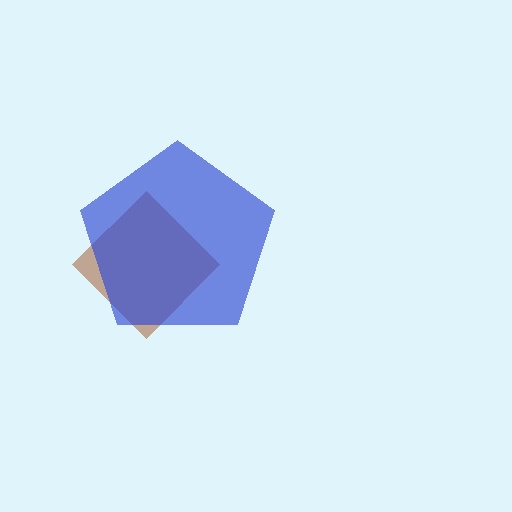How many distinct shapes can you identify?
There are 2 distinct shapes: a brown diamond, a blue pentagon.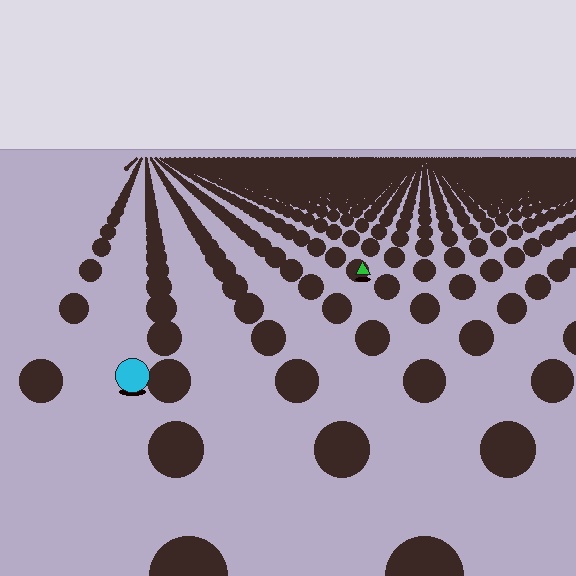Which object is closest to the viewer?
The cyan circle is closest. The texture marks near it are larger and more spread out.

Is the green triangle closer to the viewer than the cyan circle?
No. The cyan circle is closer — you can tell from the texture gradient: the ground texture is coarser near it.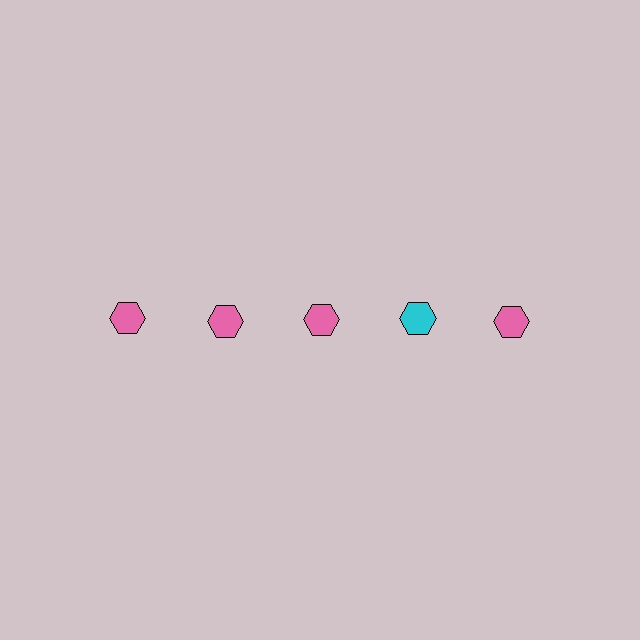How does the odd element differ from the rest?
It has a different color: cyan instead of pink.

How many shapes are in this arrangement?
There are 5 shapes arranged in a grid pattern.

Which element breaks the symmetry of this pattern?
The cyan hexagon in the top row, second from right column breaks the symmetry. All other shapes are pink hexagons.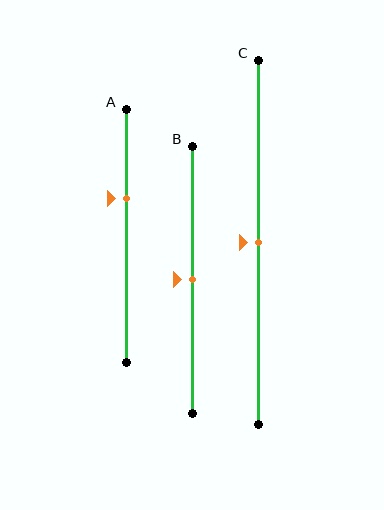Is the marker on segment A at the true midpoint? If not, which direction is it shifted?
No, the marker on segment A is shifted upward by about 15% of the segment length.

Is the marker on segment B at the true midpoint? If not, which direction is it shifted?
Yes, the marker on segment B is at the true midpoint.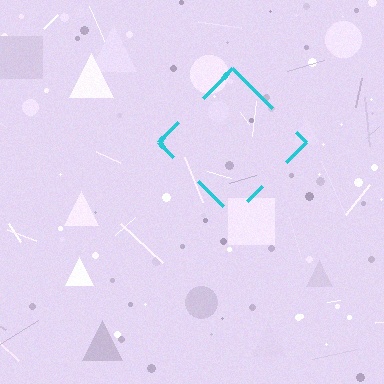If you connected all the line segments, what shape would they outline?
They would outline a diamond.